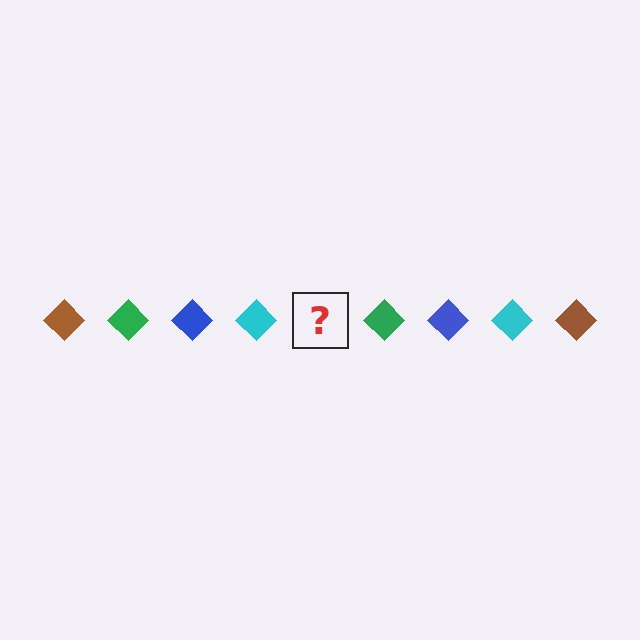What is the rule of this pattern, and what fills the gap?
The rule is that the pattern cycles through brown, green, blue, cyan diamonds. The gap should be filled with a brown diamond.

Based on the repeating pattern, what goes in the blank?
The blank should be a brown diamond.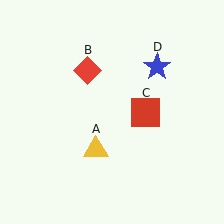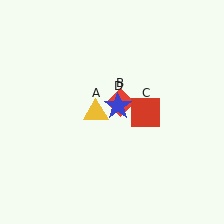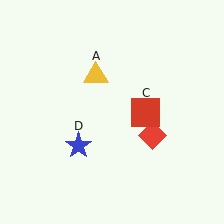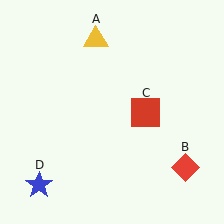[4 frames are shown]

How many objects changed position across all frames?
3 objects changed position: yellow triangle (object A), red diamond (object B), blue star (object D).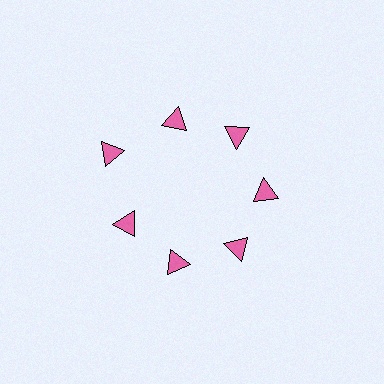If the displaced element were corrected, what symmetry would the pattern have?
It would have 7-fold rotational symmetry — the pattern would map onto itself every 51 degrees.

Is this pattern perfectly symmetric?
No. The 7 pink triangles are arranged in a ring, but one element near the 10 o'clock position is pushed outward from the center, breaking the 7-fold rotational symmetry.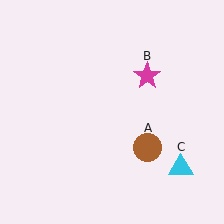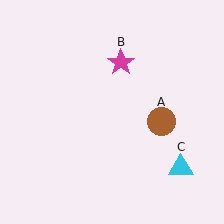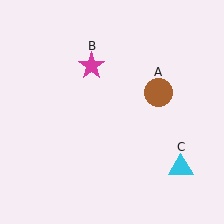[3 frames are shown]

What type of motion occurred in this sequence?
The brown circle (object A), magenta star (object B) rotated counterclockwise around the center of the scene.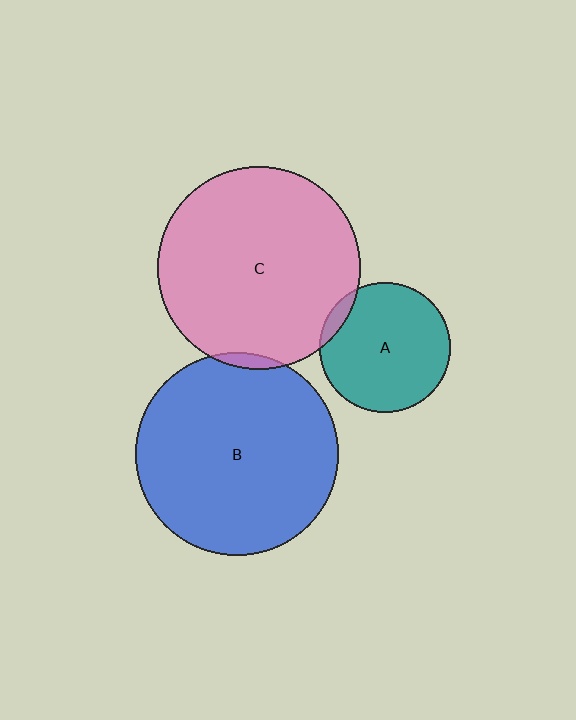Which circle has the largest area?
Circle C (pink).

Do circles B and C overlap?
Yes.